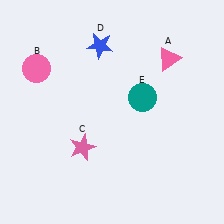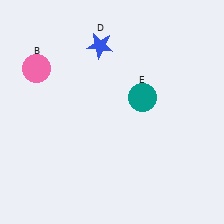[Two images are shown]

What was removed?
The pink star (C), the pink triangle (A) were removed in Image 2.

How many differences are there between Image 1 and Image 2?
There are 2 differences between the two images.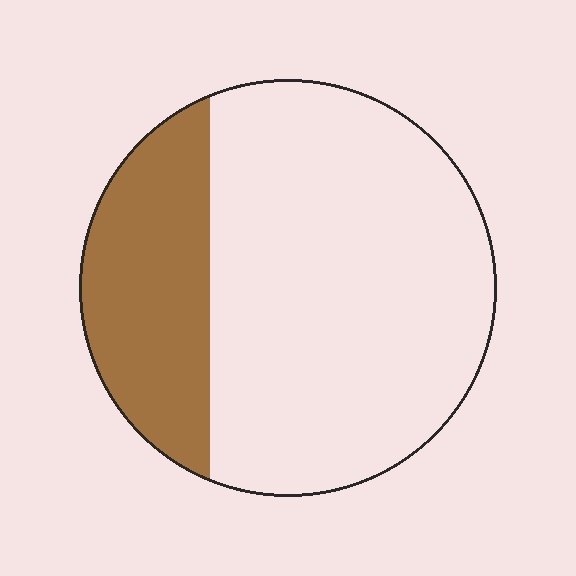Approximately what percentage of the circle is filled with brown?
Approximately 25%.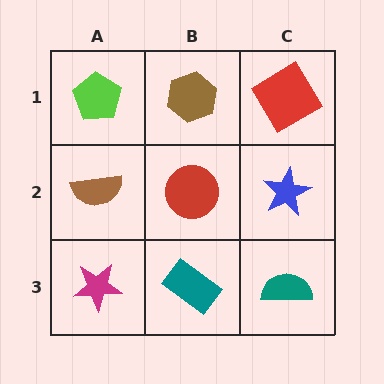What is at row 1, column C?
A red diamond.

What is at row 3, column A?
A magenta star.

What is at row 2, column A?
A brown semicircle.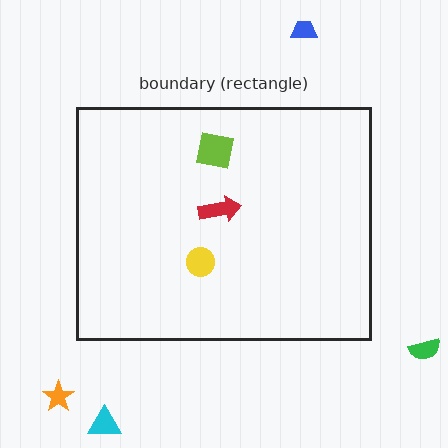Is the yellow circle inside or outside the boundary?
Inside.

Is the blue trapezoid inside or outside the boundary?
Outside.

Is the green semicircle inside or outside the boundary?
Outside.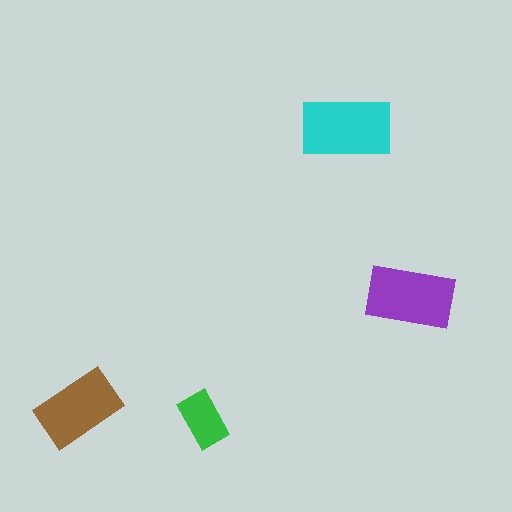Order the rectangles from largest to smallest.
the cyan one, the purple one, the brown one, the green one.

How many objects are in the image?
There are 4 objects in the image.